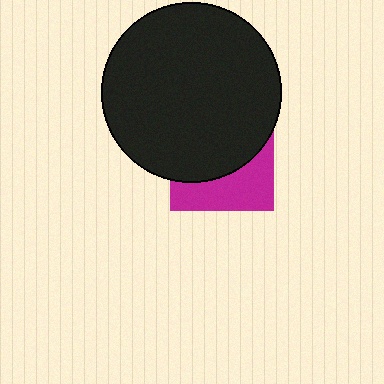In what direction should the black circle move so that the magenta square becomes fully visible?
The black circle should move up. That is the shortest direction to clear the overlap and leave the magenta square fully visible.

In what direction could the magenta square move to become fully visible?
The magenta square could move down. That would shift it out from behind the black circle entirely.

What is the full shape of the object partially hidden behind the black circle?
The partially hidden object is a magenta square.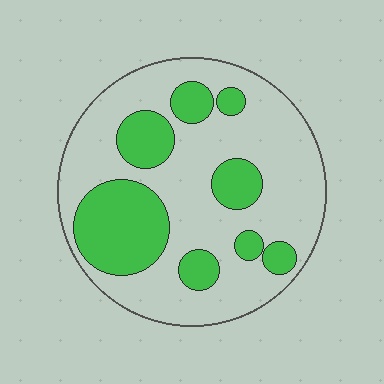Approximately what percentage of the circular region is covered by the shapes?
Approximately 30%.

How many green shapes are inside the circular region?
8.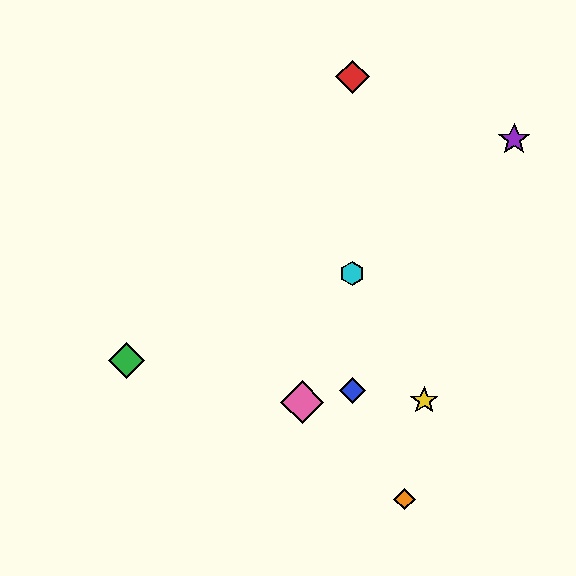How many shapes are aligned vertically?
3 shapes (the red diamond, the blue diamond, the cyan hexagon) are aligned vertically.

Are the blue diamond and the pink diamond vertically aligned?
No, the blue diamond is at x≈352 and the pink diamond is at x≈302.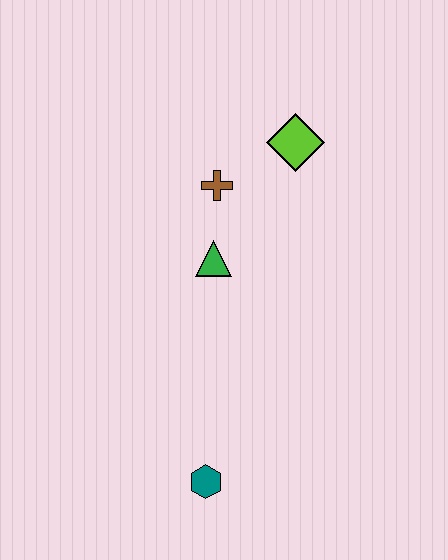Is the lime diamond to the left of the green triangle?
No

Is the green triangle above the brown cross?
No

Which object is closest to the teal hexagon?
The green triangle is closest to the teal hexagon.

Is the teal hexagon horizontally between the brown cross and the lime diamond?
No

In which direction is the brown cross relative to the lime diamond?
The brown cross is to the left of the lime diamond.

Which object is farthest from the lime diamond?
The teal hexagon is farthest from the lime diamond.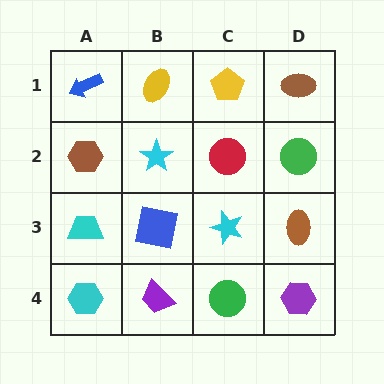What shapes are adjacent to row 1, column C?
A red circle (row 2, column C), a yellow ellipse (row 1, column B), a brown ellipse (row 1, column D).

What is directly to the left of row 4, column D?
A green circle.